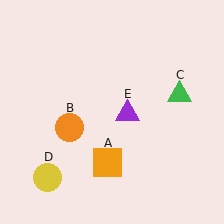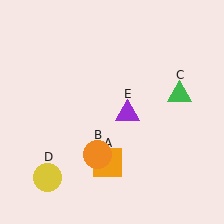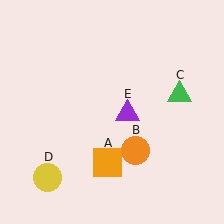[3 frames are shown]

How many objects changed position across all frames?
1 object changed position: orange circle (object B).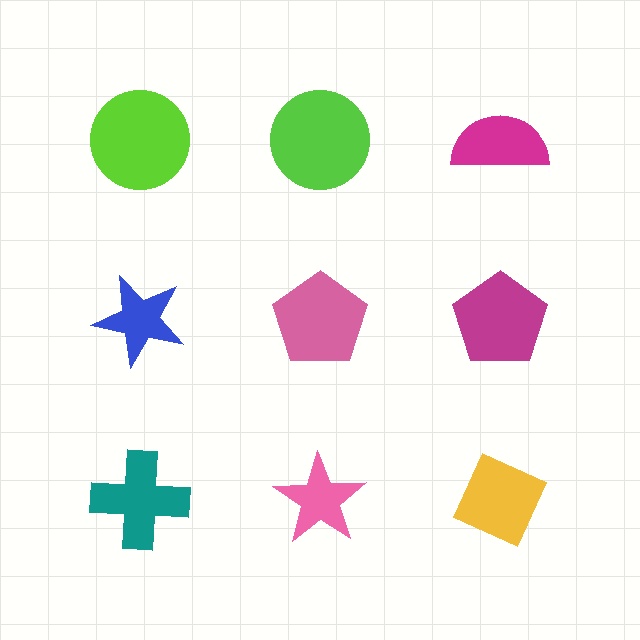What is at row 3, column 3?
A yellow diamond.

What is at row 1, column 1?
A lime circle.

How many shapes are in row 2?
3 shapes.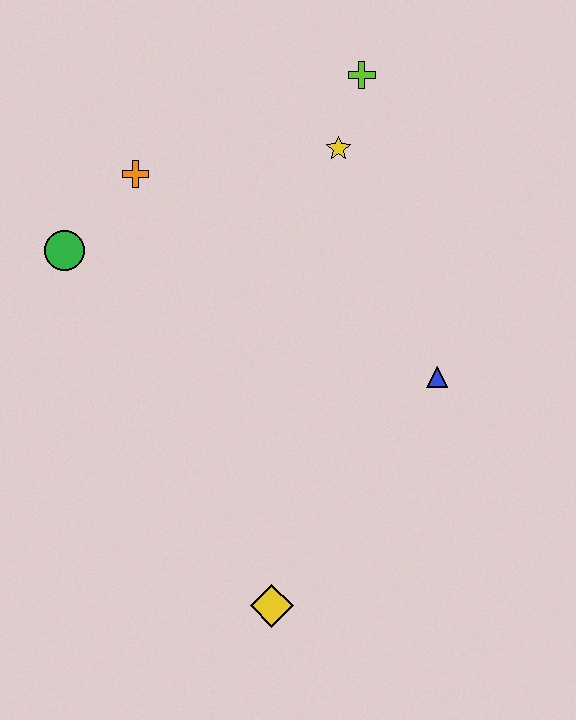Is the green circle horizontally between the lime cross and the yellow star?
No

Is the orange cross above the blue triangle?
Yes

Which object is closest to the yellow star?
The lime cross is closest to the yellow star.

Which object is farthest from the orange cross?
The yellow diamond is farthest from the orange cross.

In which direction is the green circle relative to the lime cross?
The green circle is to the left of the lime cross.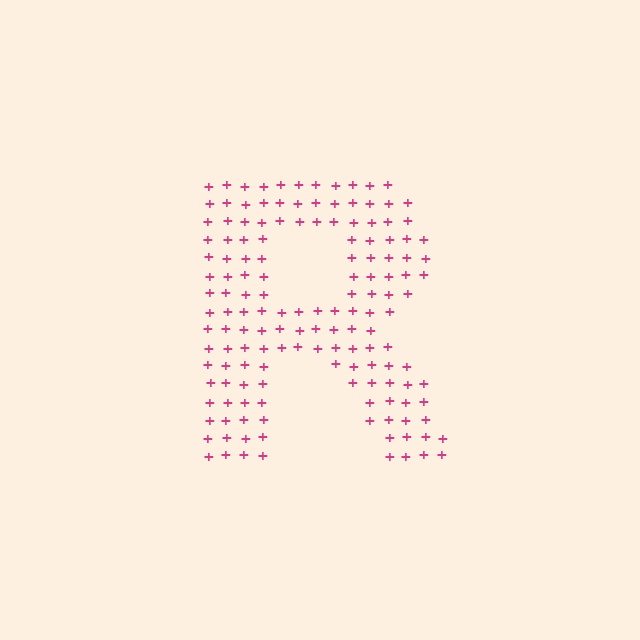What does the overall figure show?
The overall figure shows the letter R.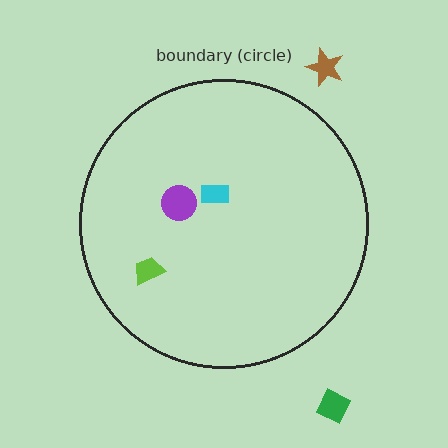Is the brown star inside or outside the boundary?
Outside.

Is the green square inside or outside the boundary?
Outside.